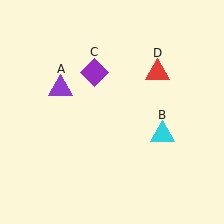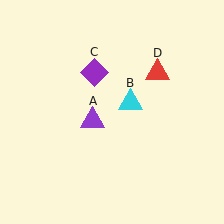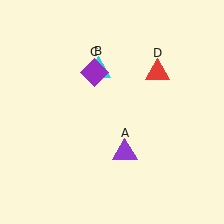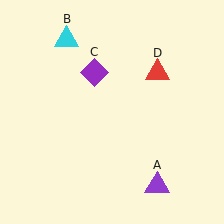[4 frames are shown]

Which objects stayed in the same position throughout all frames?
Purple diamond (object C) and red triangle (object D) remained stationary.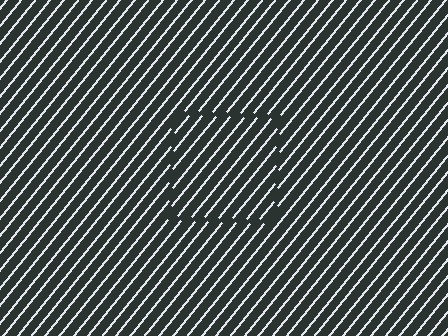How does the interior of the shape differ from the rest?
The interior of the shape contains the same grating, shifted by half a period — the contour is defined by the phase discontinuity where line-ends from the inner and outer gratings abut.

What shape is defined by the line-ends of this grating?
An illusory square. The interior of the shape contains the same grating, shifted by half a period — the contour is defined by the phase discontinuity where line-ends from the inner and outer gratings abut.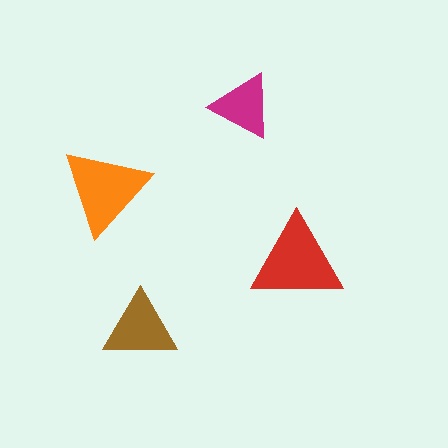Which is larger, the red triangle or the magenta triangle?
The red one.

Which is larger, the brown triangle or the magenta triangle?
The brown one.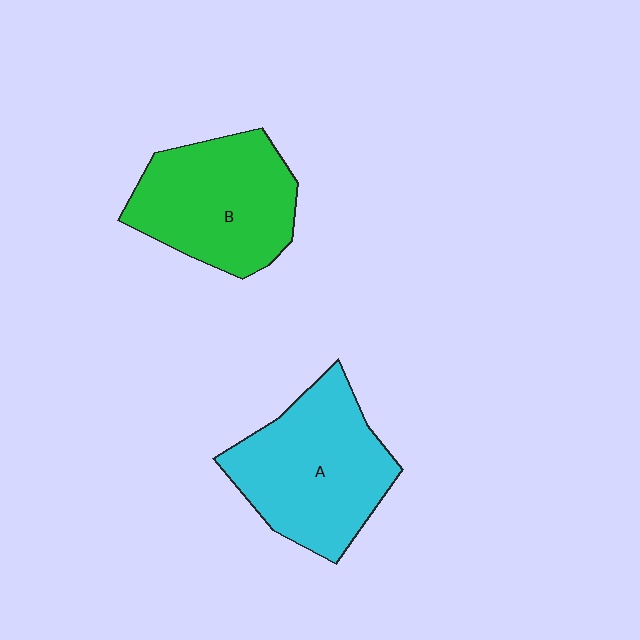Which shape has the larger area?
Shape A (cyan).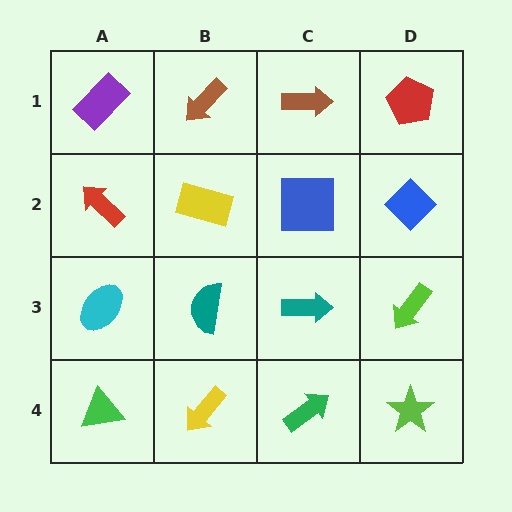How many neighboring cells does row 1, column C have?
3.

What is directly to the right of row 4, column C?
A lime star.